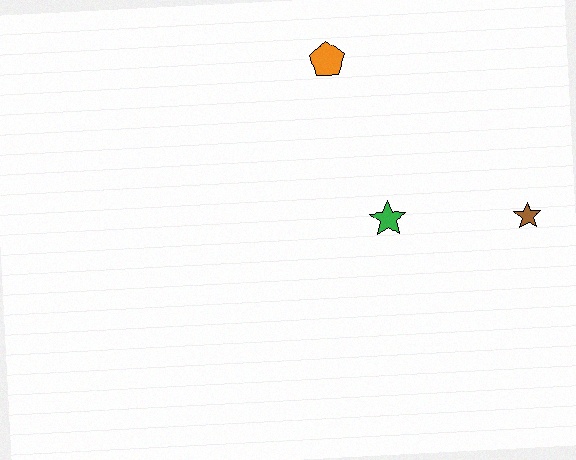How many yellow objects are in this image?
There are no yellow objects.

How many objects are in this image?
There are 3 objects.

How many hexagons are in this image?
There are no hexagons.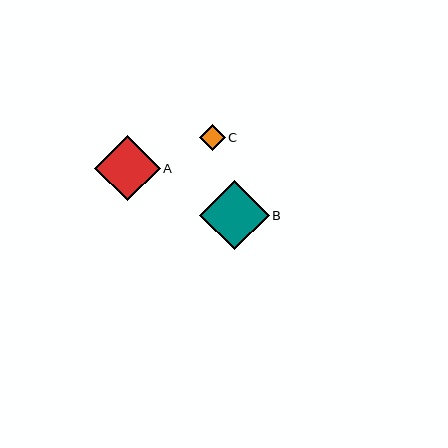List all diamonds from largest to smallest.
From largest to smallest: B, A, C.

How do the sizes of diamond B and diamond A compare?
Diamond B and diamond A are approximately the same size.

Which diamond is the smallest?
Diamond C is the smallest with a size of approximately 26 pixels.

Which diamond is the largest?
Diamond B is the largest with a size of approximately 69 pixels.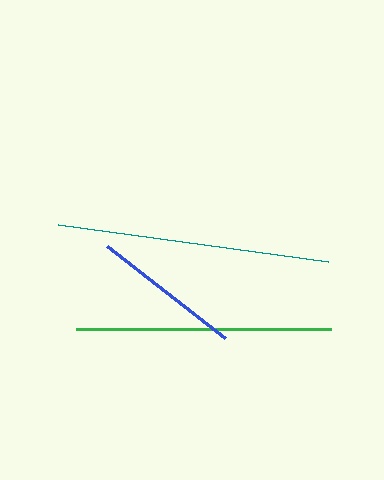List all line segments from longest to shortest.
From longest to shortest: teal, green, blue.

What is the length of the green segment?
The green segment is approximately 255 pixels long.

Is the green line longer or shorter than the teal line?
The teal line is longer than the green line.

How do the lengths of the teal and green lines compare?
The teal and green lines are approximately the same length.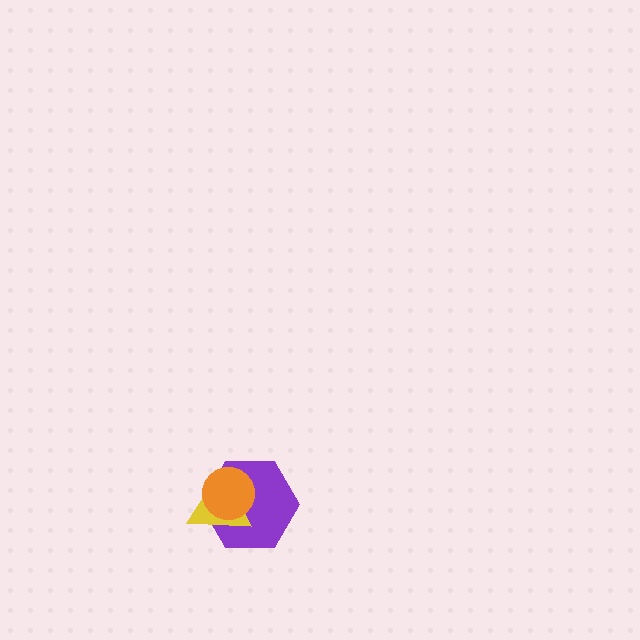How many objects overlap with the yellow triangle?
2 objects overlap with the yellow triangle.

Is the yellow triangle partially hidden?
Yes, it is partially covered by another shape.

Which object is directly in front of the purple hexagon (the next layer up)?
The yellow triangle is directly in front of the purple hexagon.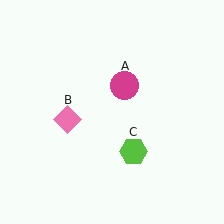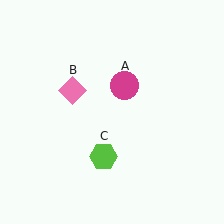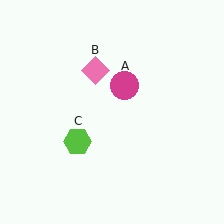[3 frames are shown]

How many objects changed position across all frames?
2 objects changed position: pink diamond (object B), lime hexagon (object C).